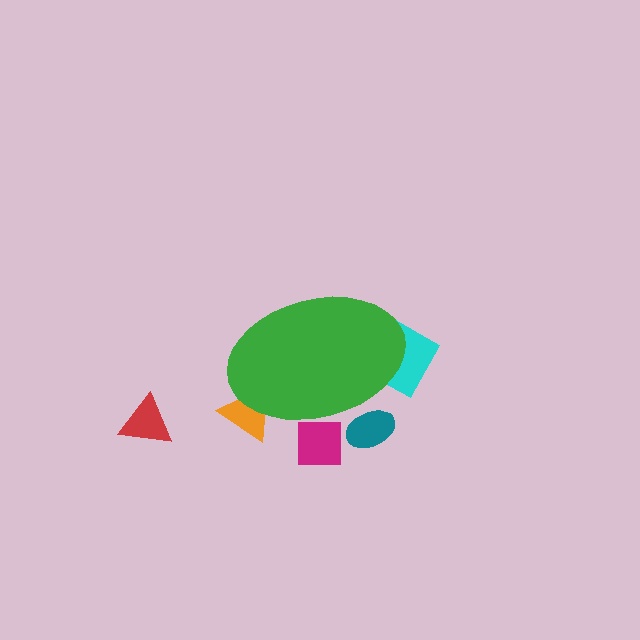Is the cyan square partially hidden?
Yes, the cyan square is partially hidden behind the green ellipse.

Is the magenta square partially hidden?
Yes, the magenta square is partially hidden behind the green ellipse.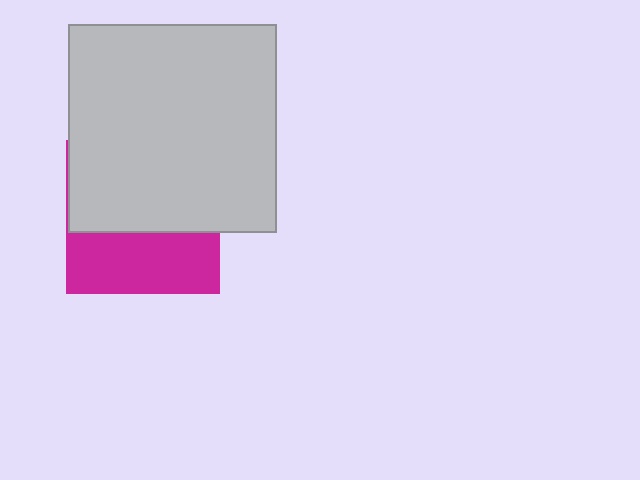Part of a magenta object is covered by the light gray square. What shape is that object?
It is a square.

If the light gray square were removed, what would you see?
You would see the complete magenta square.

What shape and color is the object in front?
The object in front is a light gray square.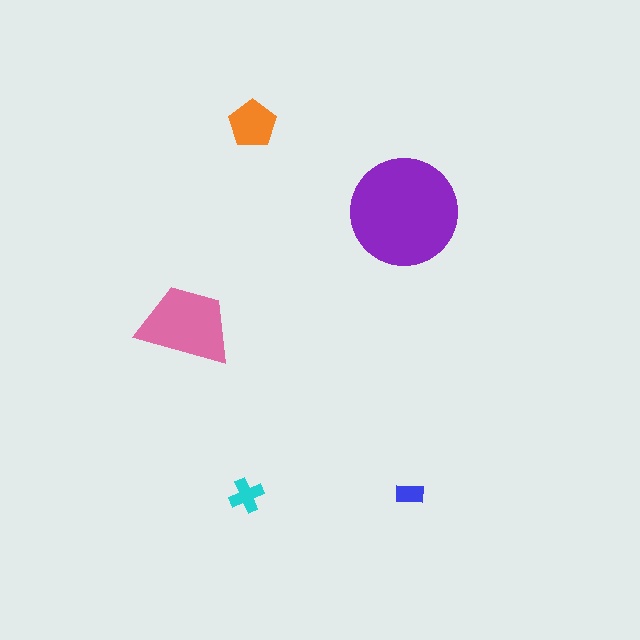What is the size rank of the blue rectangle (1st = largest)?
5th.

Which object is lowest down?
The cyan cross is bottommost.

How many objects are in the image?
There are 5 objects in the image.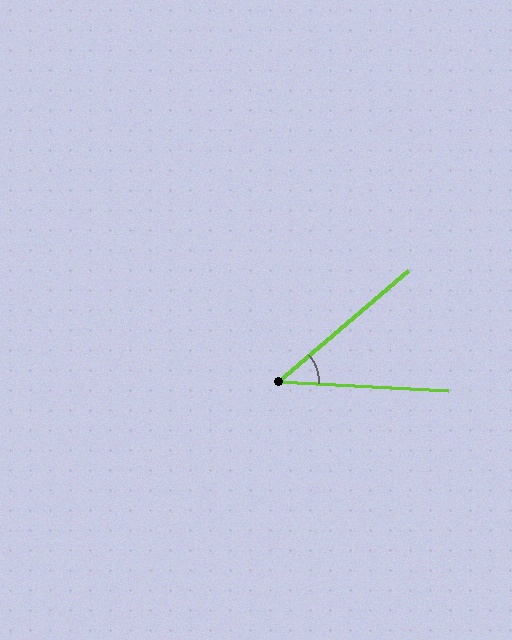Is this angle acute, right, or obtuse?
It is acute.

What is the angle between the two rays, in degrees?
Approximately 43 degrees.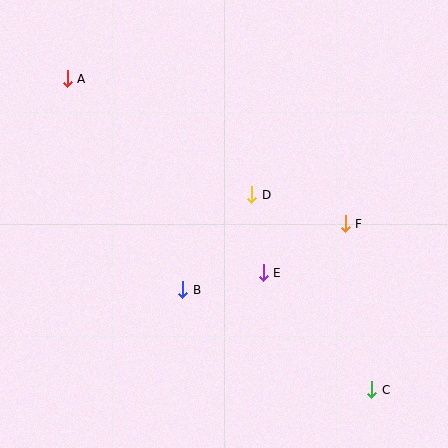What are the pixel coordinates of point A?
Point A is at (67, 79).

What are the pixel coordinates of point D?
Point D is at (252, 195).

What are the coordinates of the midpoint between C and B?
The midpoint between C and B is at (277, 340).